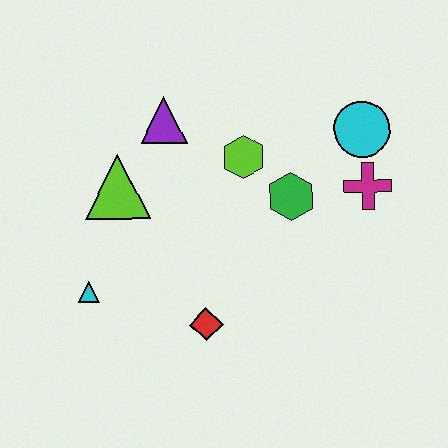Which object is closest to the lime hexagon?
The green hexagon is closest to the lime hexagon.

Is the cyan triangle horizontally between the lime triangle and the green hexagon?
No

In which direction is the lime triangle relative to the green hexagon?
The lime triangle is to the left of the green hexagon.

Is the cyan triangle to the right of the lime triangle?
No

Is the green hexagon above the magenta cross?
No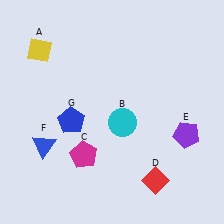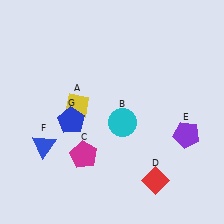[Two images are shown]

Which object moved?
The yellow diamond (A) moved down.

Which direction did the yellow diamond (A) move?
The yellow diamond (A) moved down.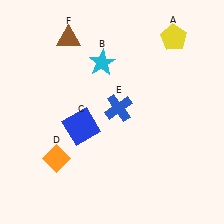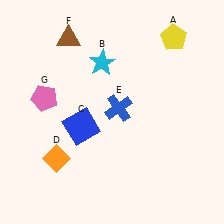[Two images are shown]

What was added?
A pink pentagon (G) was added in Image 2.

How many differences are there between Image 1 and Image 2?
There is 1 difference between the two images.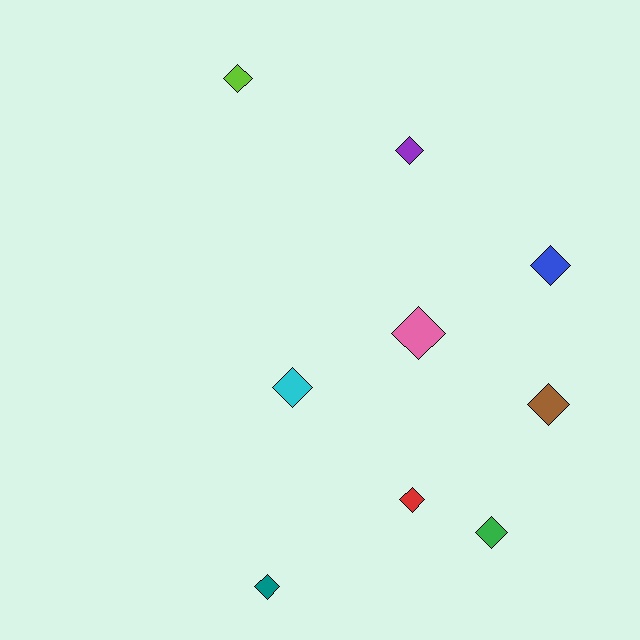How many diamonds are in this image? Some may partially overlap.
There are 9 diamonds.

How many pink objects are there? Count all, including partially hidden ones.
There is 1 pink object.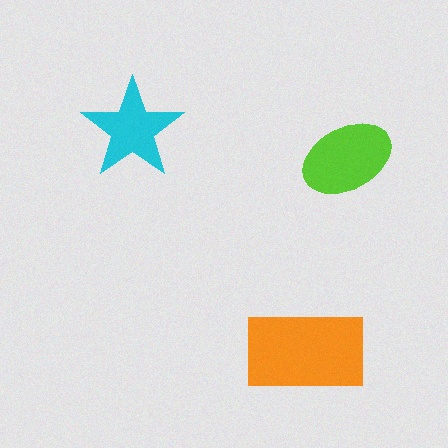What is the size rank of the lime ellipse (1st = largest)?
2nd.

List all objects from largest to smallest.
The orange rectangle, the lime ellipse, the cyan star.